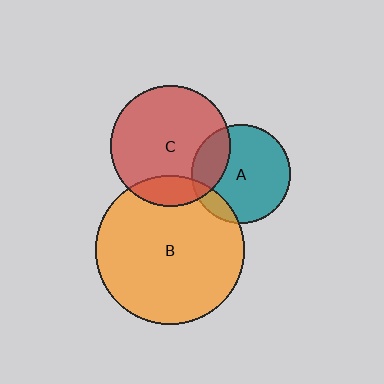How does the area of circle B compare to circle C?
Approximately 1.5 times.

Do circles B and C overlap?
Yes.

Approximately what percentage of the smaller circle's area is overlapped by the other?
Approximately 15%.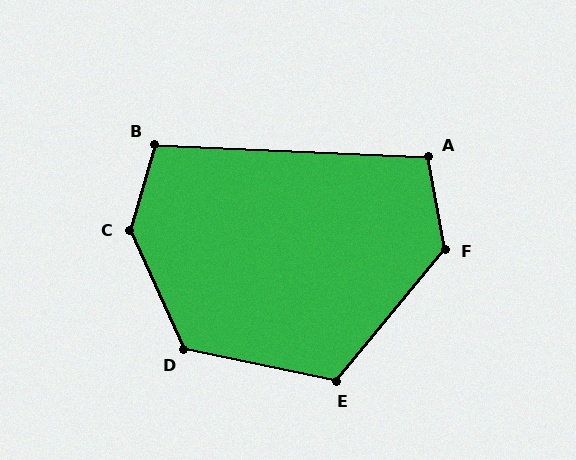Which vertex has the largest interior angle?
C, at approximately 139 degrees.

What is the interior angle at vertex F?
Approximately 130 degrees (obtuse).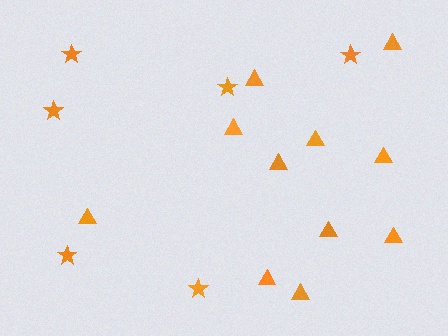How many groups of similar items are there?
There are 2 groups: one group of stars (6) and one group of triangles (11).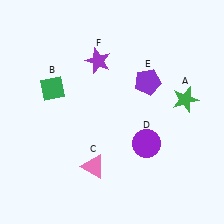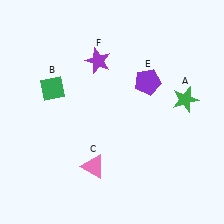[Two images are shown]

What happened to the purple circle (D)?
The purple circle (D) was removed in Image 2. It was in the bottom-right area of Image 1.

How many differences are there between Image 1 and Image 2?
There is 1 difference between the two images.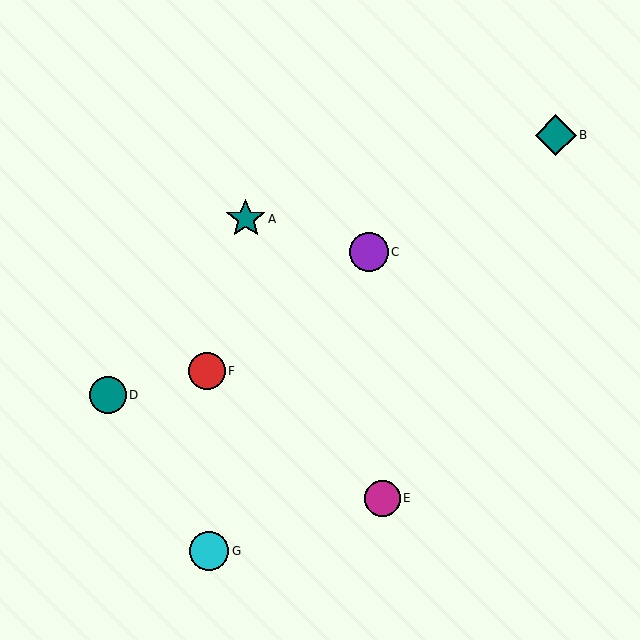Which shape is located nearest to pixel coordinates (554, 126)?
The teal diamond (labeled B) at (556, 135) is nearest to that location.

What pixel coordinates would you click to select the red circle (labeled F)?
Click at (207, 371) to select the red circle F.